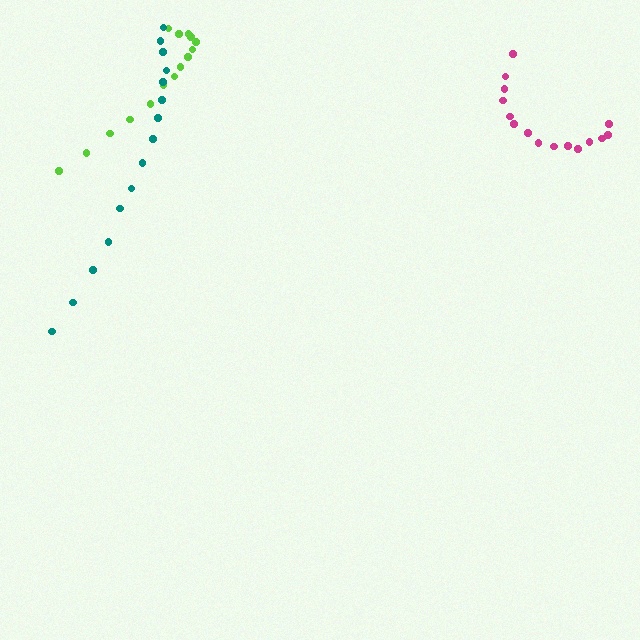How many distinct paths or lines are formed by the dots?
There are 3 distinct paths.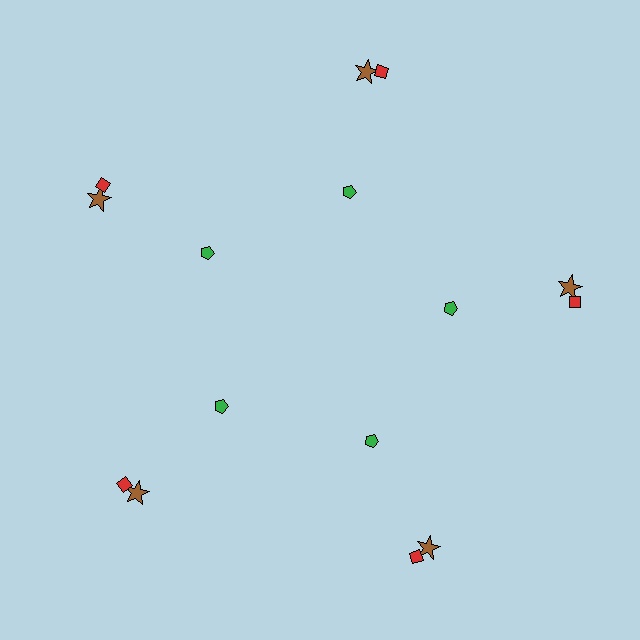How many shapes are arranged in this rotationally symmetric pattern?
There are 15 shapes, arranged in 5 groups of 3.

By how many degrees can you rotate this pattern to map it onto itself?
The pattern maps onto itself every 72 degrees of rotation.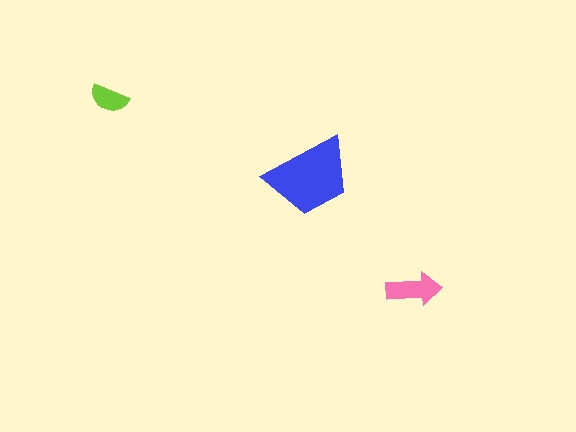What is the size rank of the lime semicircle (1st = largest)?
3rd.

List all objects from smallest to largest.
The lime semicircle, the pink arrow, the blue trapezoid.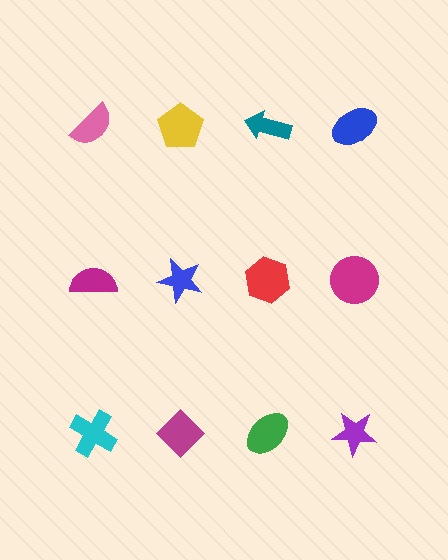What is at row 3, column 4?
A purple star.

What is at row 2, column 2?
A blue star.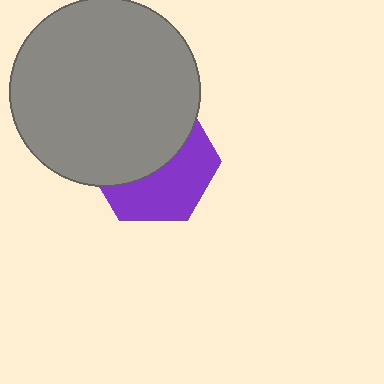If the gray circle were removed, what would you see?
You would see the complete purple hexagon.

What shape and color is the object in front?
The object in front is a gray circle.